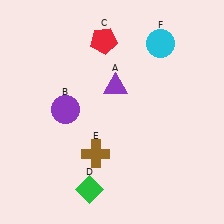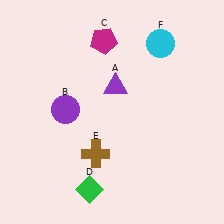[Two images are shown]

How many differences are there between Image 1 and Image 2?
There is 1 difference between the two images.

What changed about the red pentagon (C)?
In Image 1, C is red. In Image 2, it changed to magenta.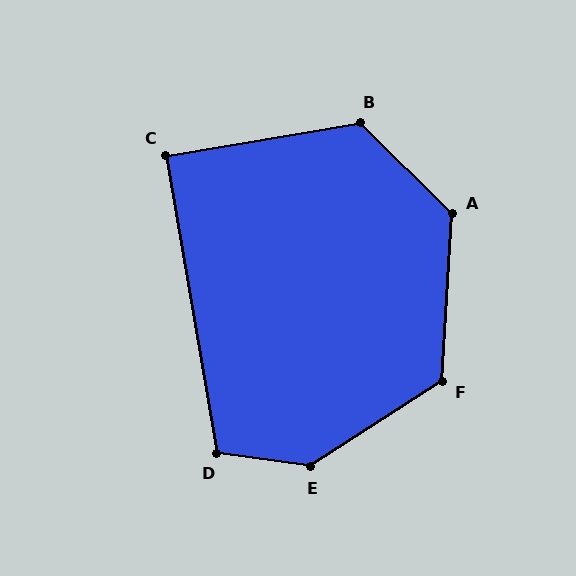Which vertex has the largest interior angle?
E, at approximately 139 degrees.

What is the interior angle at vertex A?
Approximately 131 degrees (obtuse).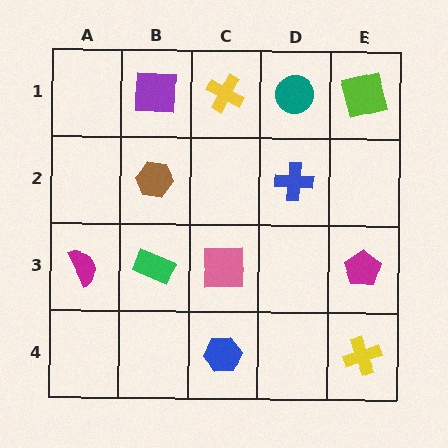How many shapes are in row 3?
4 shapes.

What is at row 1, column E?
A lime square.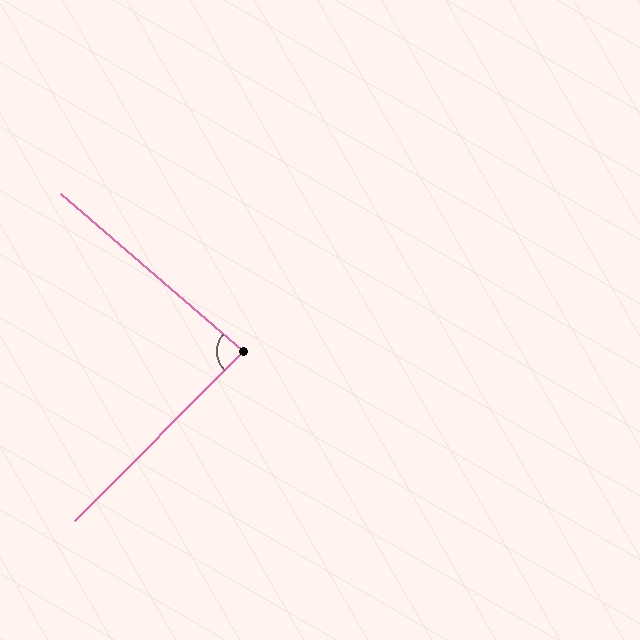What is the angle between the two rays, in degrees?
Approximately 86 degrees.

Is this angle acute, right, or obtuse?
It is approximately a right angle.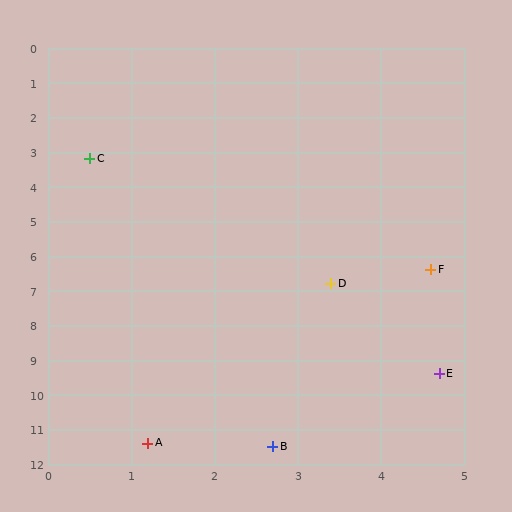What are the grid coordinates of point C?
Point C is at approximately (0.5, 3.2).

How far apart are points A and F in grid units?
Points A and F are about 6.0 grid units apart.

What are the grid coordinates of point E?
Point E is at approximately (4.7, 9.4).